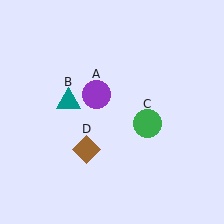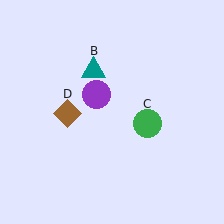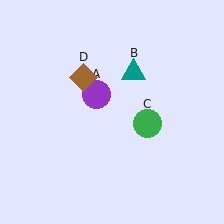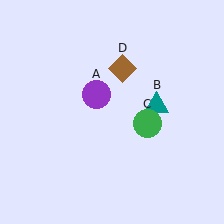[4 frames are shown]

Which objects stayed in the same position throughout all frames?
Purple circle (object A) and green circle (object C) remained stationary.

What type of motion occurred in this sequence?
The teal triangle (object B), brown diamond (object D) rotated clockwise around the center of the scene.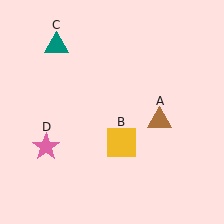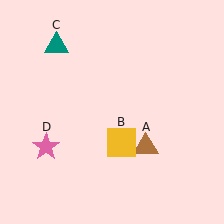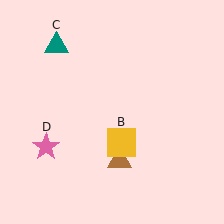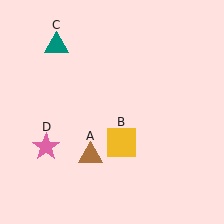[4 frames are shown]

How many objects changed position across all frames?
1 object changed position: brown triangle (object A).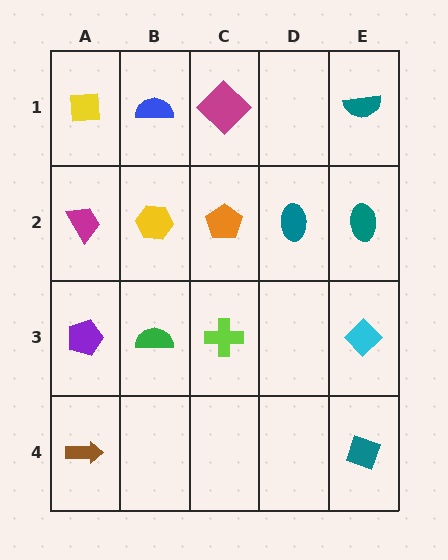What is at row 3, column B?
A green semicircle.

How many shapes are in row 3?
4 shapes.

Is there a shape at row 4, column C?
No, that cell is empty.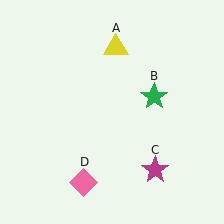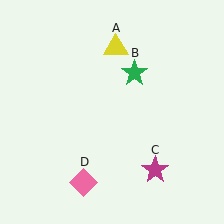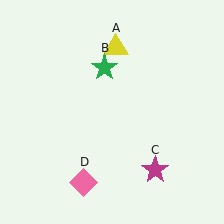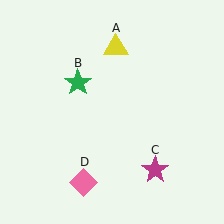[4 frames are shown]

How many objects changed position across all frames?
1 object changed position: green star (object B).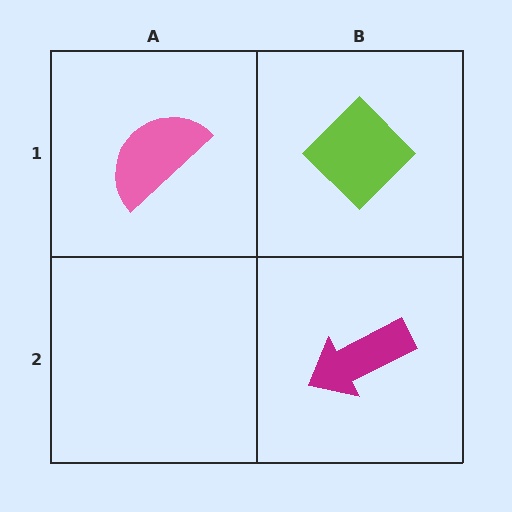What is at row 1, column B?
A lime diamond.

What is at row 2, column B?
A magenta arrow.